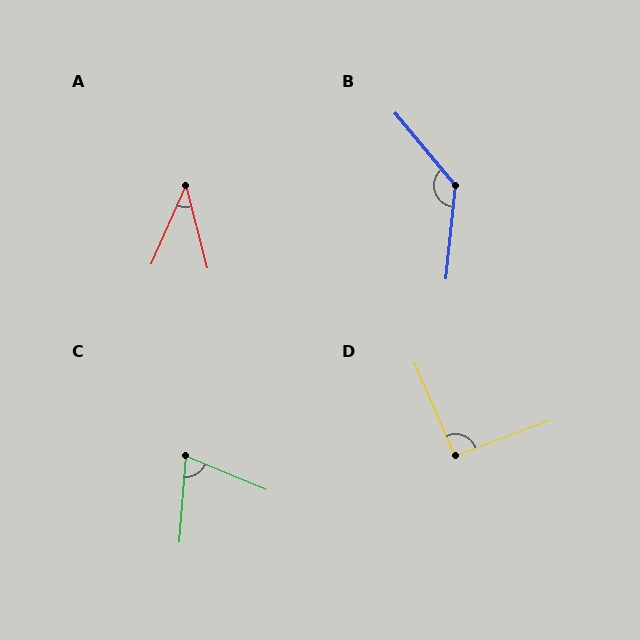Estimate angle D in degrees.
Approximately 93 degrees.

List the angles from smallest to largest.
A (38°), C (72°), D (93°), B (134°).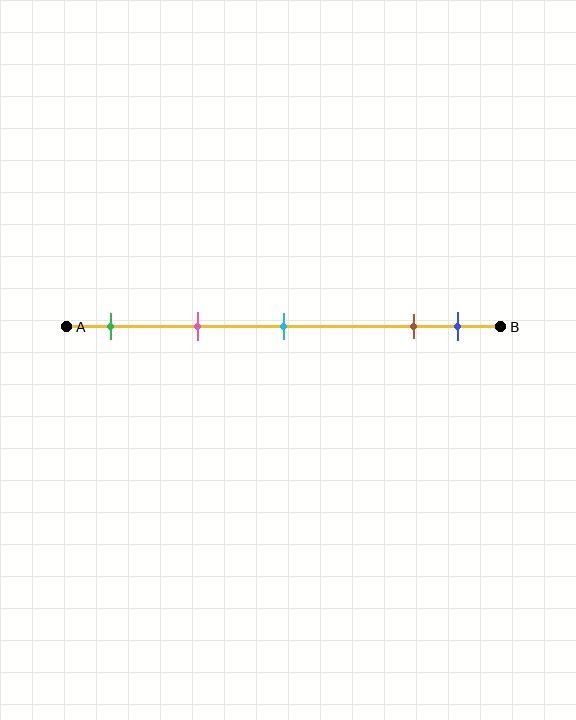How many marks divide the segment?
There are 5 marks dividing the segment.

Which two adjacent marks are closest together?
The brown and blue marks are the closest adjacent pair.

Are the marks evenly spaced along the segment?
No, the marks are not evenly spaced.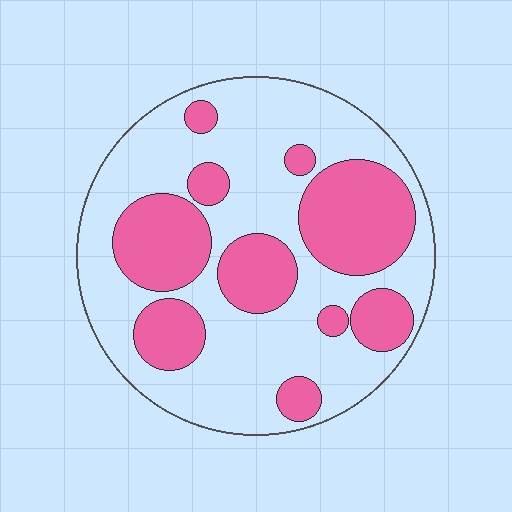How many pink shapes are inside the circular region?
10.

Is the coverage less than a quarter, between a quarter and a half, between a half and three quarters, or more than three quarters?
Between a quarter and a half.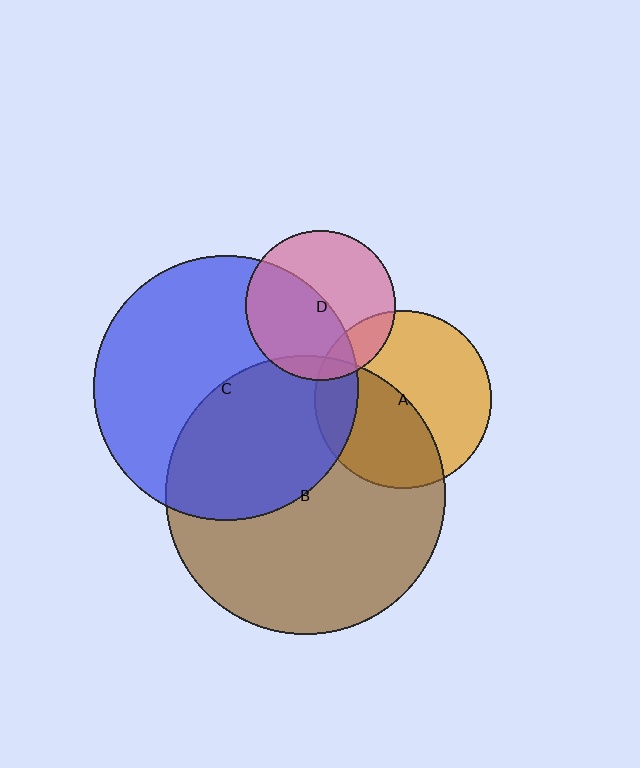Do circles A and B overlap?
Yes.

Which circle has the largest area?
Circle B (brown).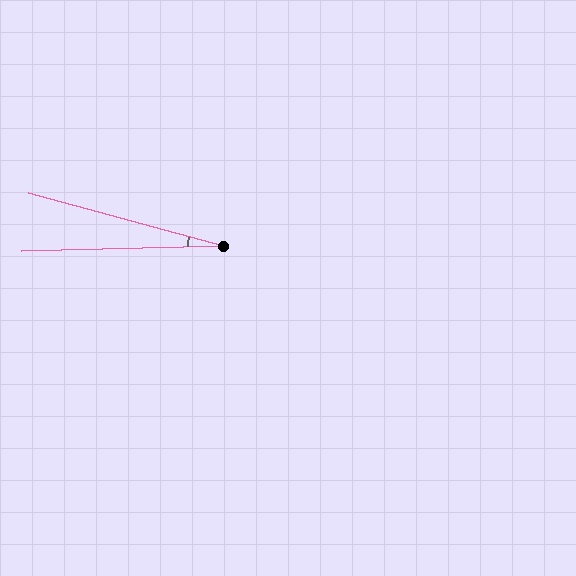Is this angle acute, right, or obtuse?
It is acute.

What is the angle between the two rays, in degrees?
Approximately 17 degrees.